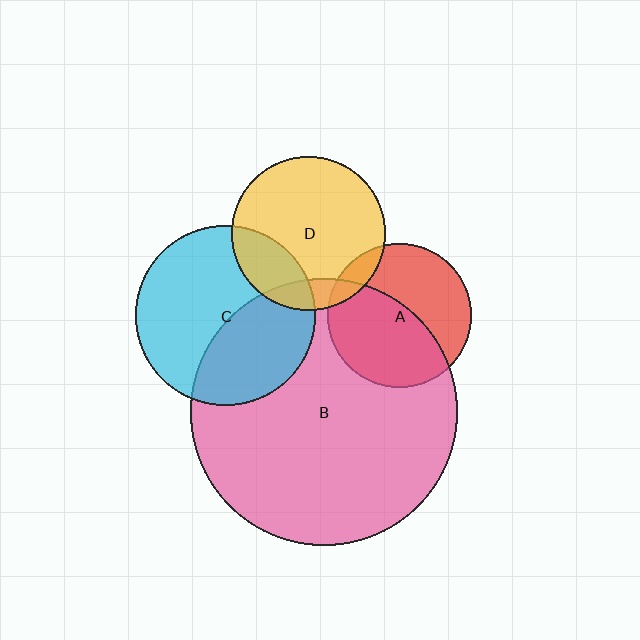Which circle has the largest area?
Circle B (pink).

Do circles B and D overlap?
Yes.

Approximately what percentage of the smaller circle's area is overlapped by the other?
Approximately 10%.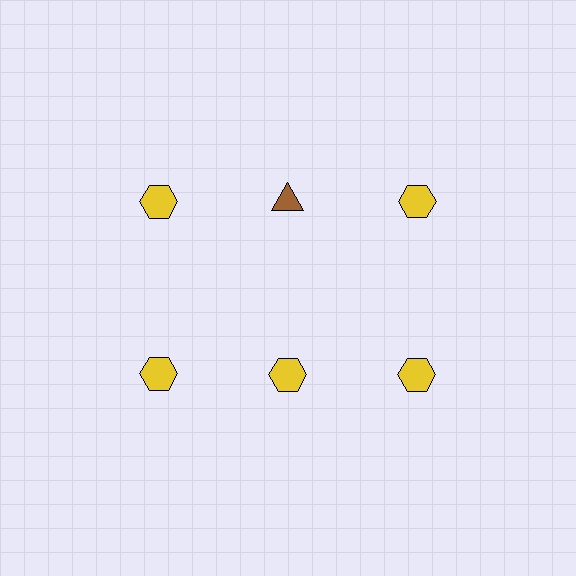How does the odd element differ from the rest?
It differs in both color (brown instead of yellow) and shape (triangle instead of hexagon).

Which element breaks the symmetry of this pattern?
The brown triangle in the top row, second from left column breaks the symmetry. All other shapes are yellow hexagons.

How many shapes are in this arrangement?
There are 6 shapes arranged in a grid pattern.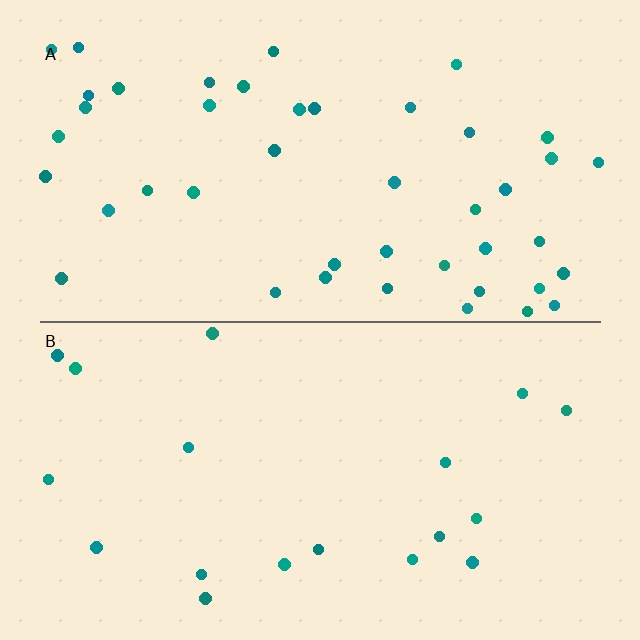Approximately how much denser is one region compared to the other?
Approximately 2.4× — region A over region B.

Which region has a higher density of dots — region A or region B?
A (the top).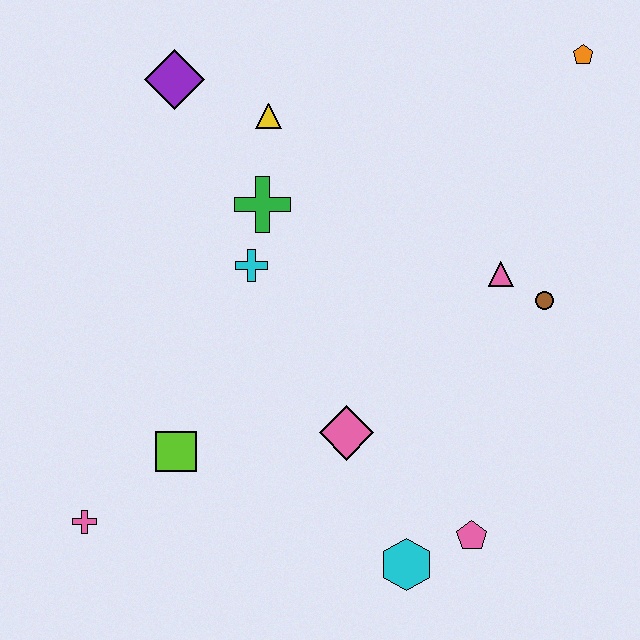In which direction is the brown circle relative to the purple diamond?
The brown circle is to the right of the purple diamond.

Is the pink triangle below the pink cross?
No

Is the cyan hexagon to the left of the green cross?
No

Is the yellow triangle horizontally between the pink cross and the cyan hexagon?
Yes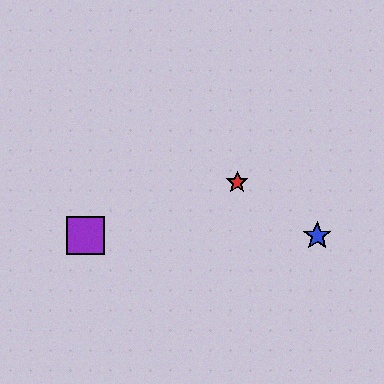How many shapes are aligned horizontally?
4 shapes (the blue star, the green star, the yellow square, the purple square) are aligned horizontally.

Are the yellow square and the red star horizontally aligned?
No, the yellow square is at y≈236 and the red star is at y≈182.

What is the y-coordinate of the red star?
The red star is at y≈182.